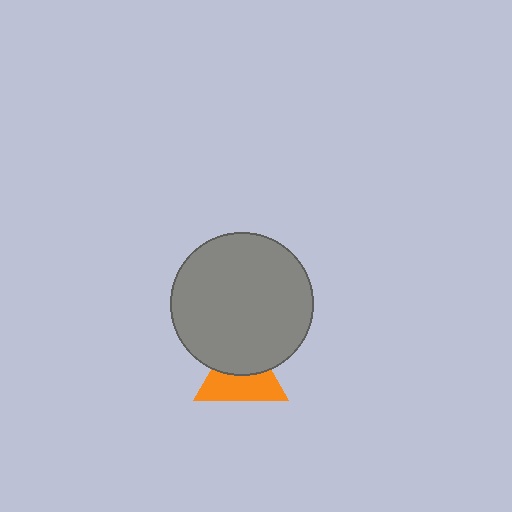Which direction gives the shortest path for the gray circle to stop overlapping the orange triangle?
Moving up gives the shortest separation.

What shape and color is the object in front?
The object in front is a gray circle.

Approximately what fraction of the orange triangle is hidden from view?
Roughly 45% of the orange triangle is hidden behind the gray circle.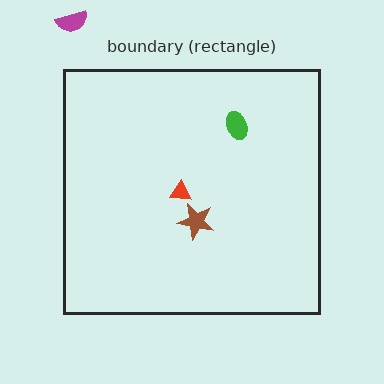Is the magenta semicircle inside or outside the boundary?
Outside.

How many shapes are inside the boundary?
3 inside, 1 outside.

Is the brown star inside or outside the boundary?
Inside.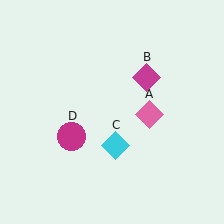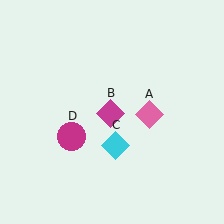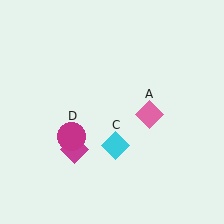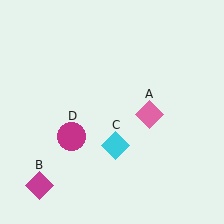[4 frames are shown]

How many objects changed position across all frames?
1 object changed position: magenta diamond (object B).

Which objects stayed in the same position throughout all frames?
Pink diamond (object A) and cyan diamond (object C) and magenta circle (object D) remained stationary.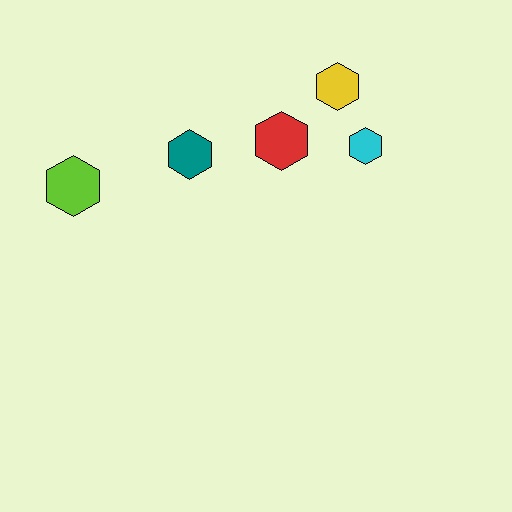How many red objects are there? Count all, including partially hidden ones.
There is 1 red object.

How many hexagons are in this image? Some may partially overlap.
There are 5 hexagons.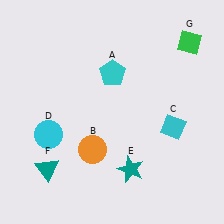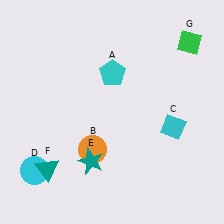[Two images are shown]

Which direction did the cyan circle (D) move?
The cyan circle (D) moved down.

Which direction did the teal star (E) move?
The teal star (E) moved left.